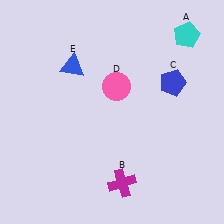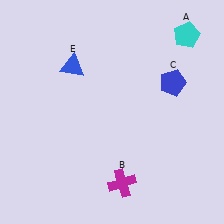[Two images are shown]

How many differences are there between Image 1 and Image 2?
There is 1 difference between the two images.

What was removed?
The pink circle (D) was removed in Image 2.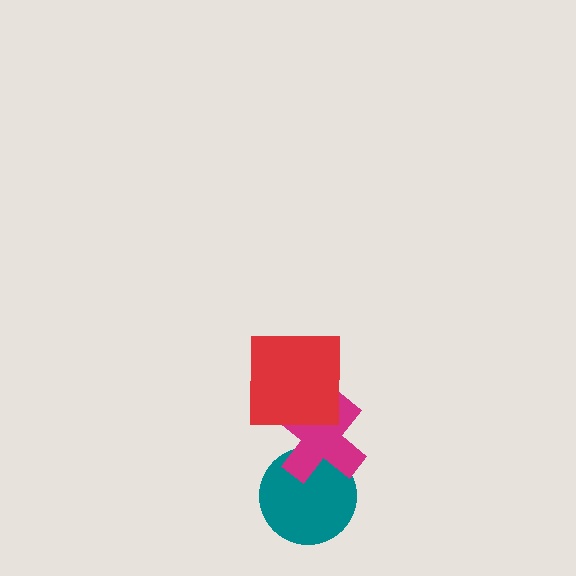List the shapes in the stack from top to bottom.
From top to bottom: the red square, the magenta cross, the teal circle.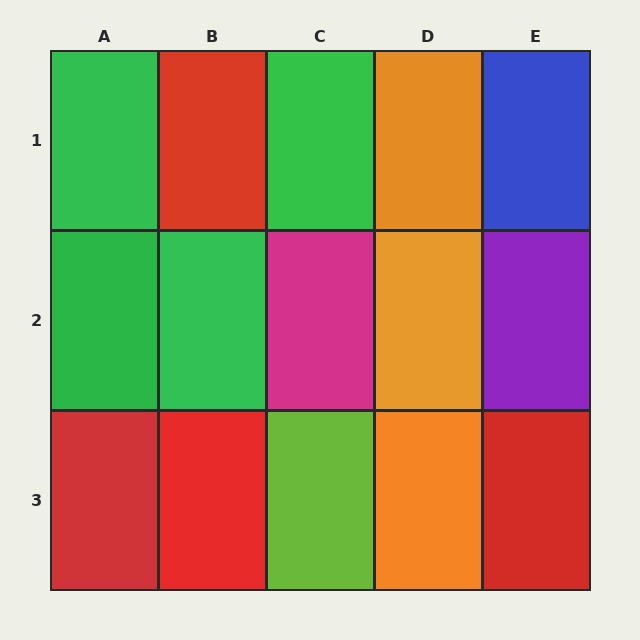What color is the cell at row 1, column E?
Blue.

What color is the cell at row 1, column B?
Red.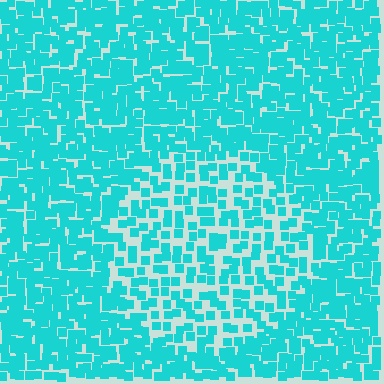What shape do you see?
I see a circle.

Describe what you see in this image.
The image contains small cyan elements arranged at two different densities. A circle-shaped region is visible where the elements are less densely packed than the surrounding area.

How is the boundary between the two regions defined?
The boundary is defined by a change in element density (approximately 1.9x ratio). All elements are the same color, size, and shape.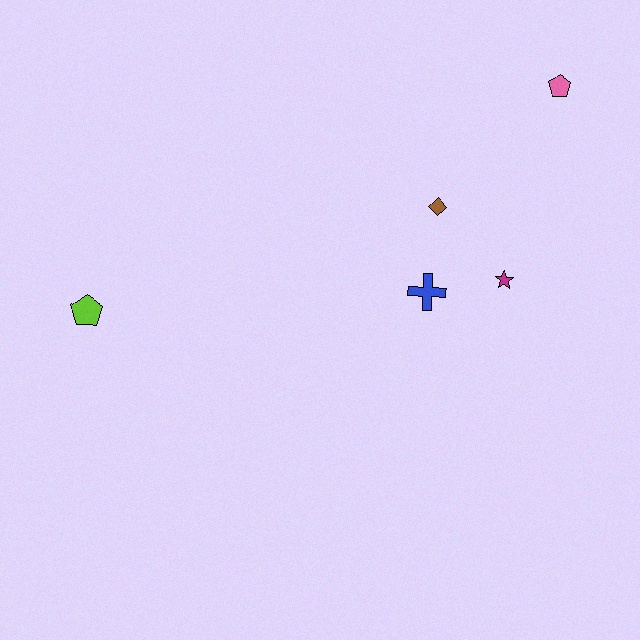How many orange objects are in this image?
There are no orange objects.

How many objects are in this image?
There are 5 objects.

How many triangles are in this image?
There are no triangles.